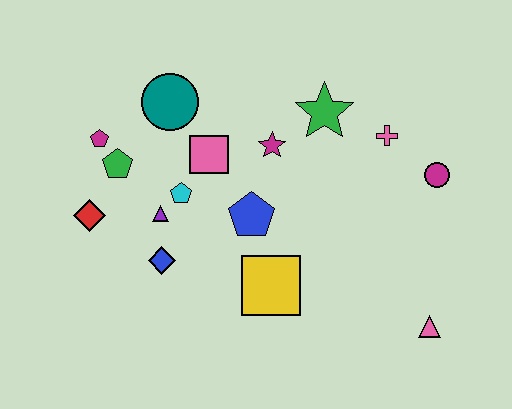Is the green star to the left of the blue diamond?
No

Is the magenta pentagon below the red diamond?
No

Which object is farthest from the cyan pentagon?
The pink triangle is farthest from the cyan pentagon.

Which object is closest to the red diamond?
The green pentagon is closest to the red diamond.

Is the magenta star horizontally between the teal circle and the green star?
Yes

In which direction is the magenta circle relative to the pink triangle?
The magenta circle is above the pink triangle.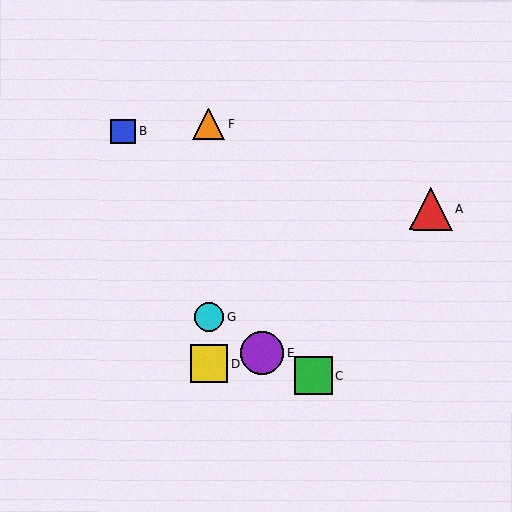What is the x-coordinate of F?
Object F is at x≈209.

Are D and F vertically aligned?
Yes, both are at x≈209.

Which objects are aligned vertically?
Objects D, F, G are aligned vertically.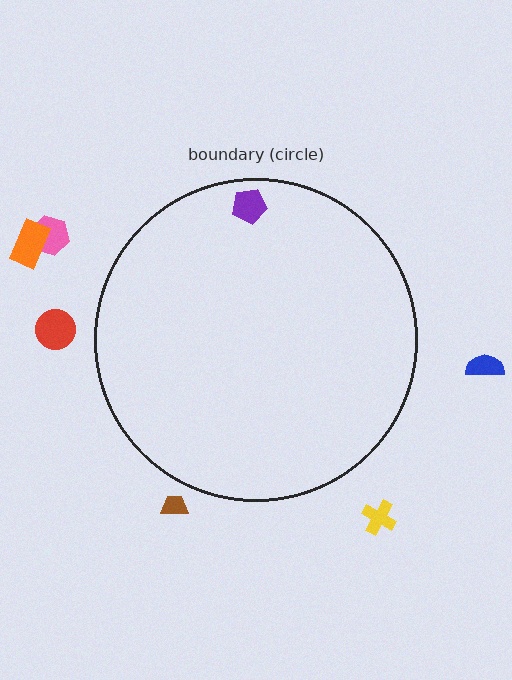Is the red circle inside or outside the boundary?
Outside.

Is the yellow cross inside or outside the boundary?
Outside.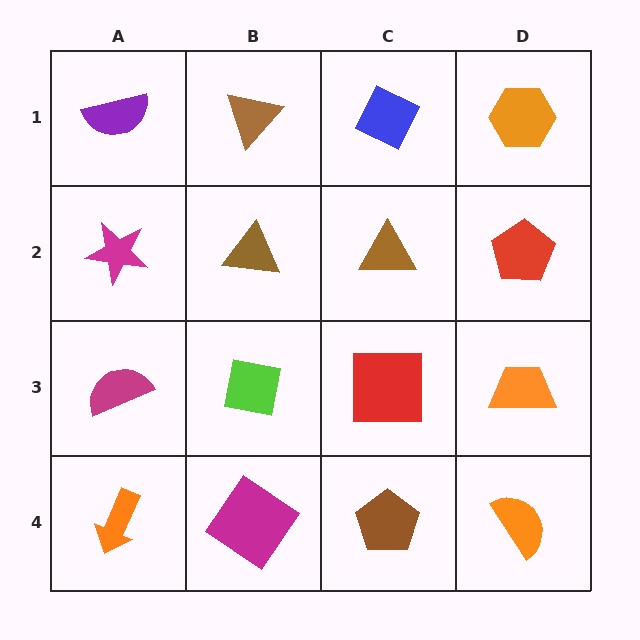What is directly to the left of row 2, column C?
A brown triangle.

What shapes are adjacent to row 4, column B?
A lime square (row 3, column B), an orange arrow (row 4, column A), a brown pentagon (row 4, column C).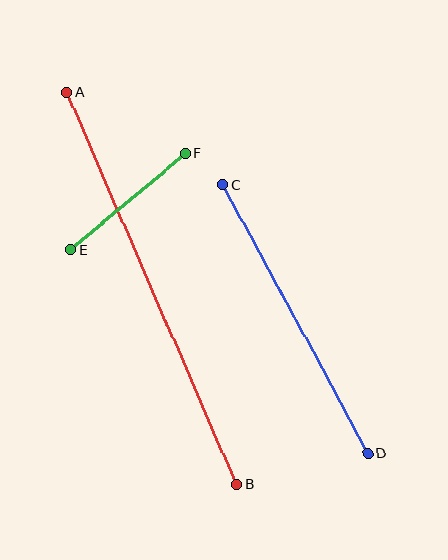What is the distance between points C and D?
The distance is approximately 305 pixels.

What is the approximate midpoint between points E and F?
The midpoint is at approximately (128, 202) pixels.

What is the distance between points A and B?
The distance is approximately 427 pixels.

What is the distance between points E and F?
The distance is approximately 150 pixels.